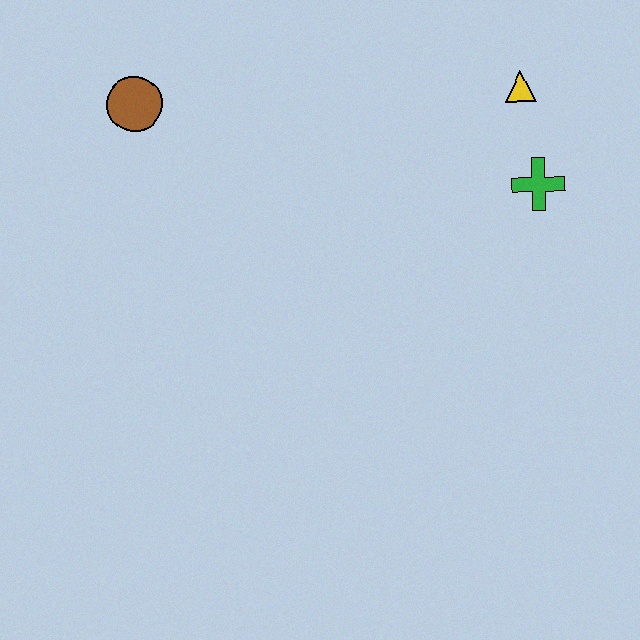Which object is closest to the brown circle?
The yellow triangle is closest to the brown circle.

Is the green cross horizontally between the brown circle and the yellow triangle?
No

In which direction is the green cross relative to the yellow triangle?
The green cross is below the yellow triangle.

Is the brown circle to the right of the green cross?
No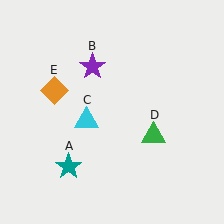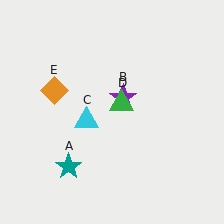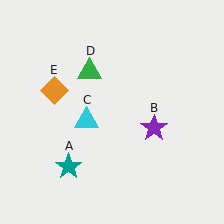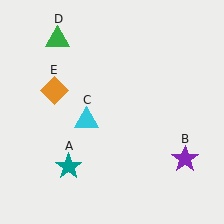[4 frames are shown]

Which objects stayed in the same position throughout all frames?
Teal star (object A) and cyan triangle (object C) and orange diamond (object E) remained stationary.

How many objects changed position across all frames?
2 objects changed position: purple star (object B), green triangle (object D).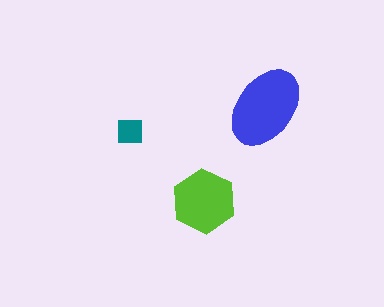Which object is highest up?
The blue ellipse is topmost.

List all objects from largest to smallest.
The blue ellipse, the lime hexagon, the teal square.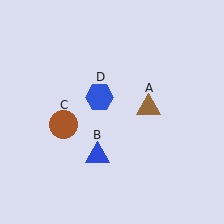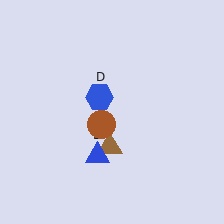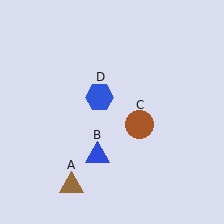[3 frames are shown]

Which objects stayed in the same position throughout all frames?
Blue triangle (object B) and blue hexagon (object D) remained stationary.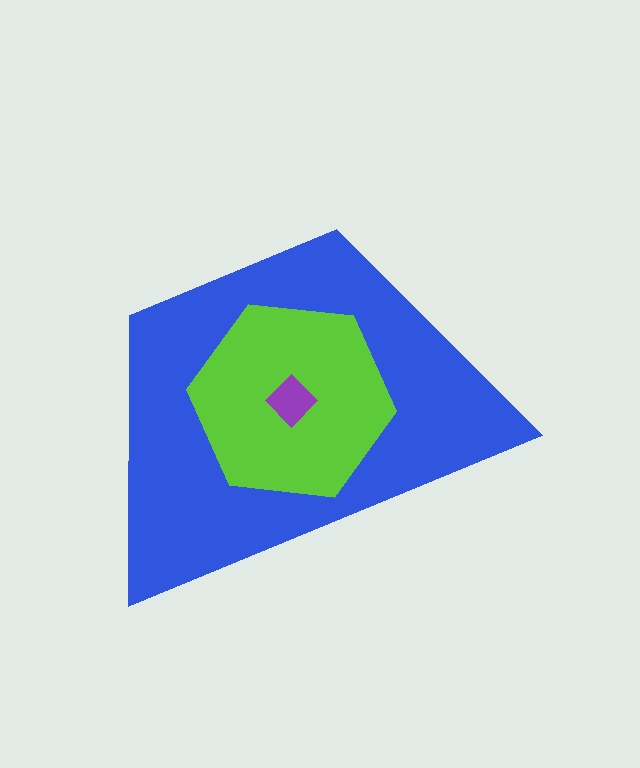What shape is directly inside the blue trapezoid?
The lime hexagon.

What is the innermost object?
The purple diamond.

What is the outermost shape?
The blue trapezoid.